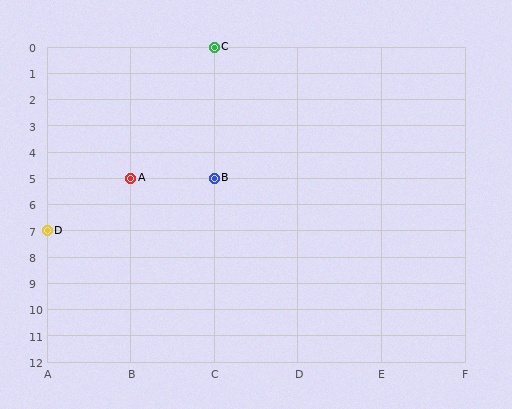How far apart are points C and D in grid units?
Points C and D are 2 columns and 7 rows apart (about 7.3 grid units diagonally).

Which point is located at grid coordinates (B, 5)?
Point A is at (B, 5).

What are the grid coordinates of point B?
Point B is at grid coordinates (C, 5).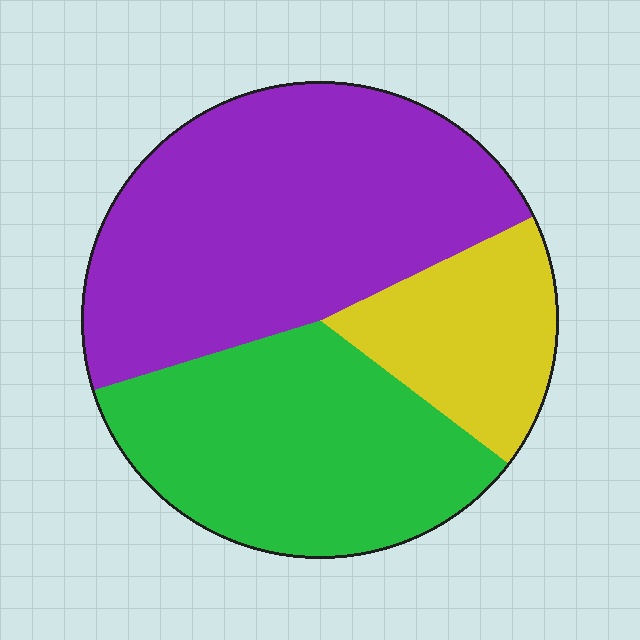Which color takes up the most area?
Purple, at roughly 50%.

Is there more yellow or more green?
Green.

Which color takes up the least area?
Yellow, at roughly 20%.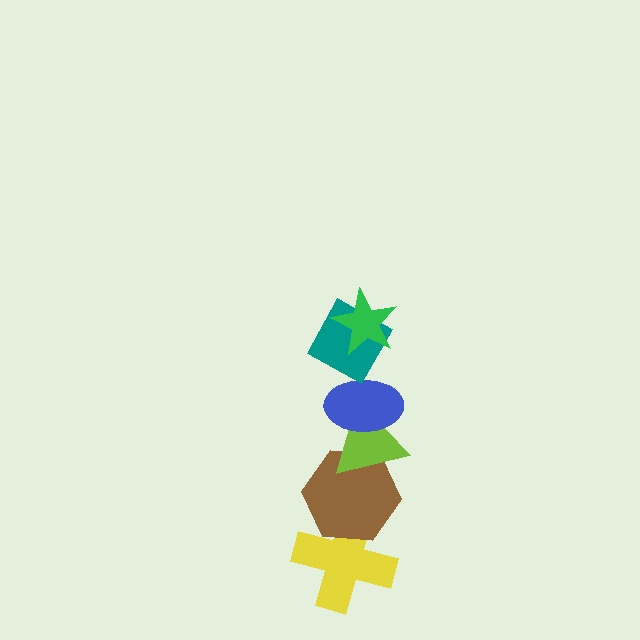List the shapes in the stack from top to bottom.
From top to bottom: the green star, the teal diamond, the blue ellipse, the lime triangle, the brown hexagon, the yellow cross.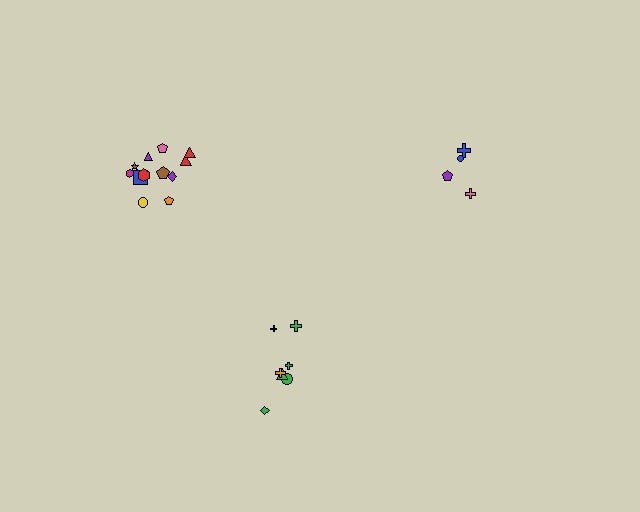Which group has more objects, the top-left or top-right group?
The top-left group.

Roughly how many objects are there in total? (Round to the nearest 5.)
Roughly 25 objects in total.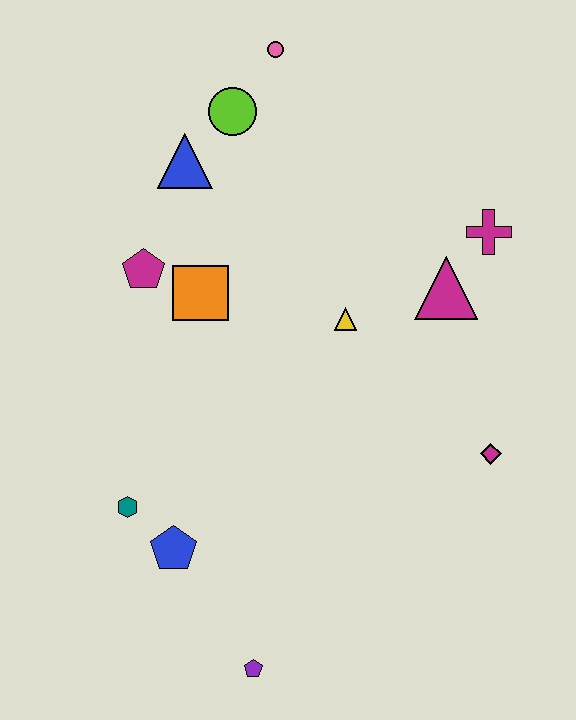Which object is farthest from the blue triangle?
The purple pentagon is farthest from the blue triangle.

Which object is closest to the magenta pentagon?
The orange square is closest to the magenta pentagon.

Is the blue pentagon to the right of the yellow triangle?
No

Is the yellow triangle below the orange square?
Yes